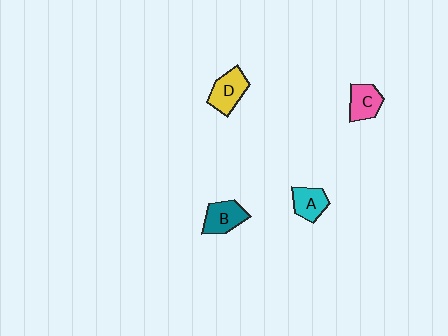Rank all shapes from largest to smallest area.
From largest to smallest: D (yellow), B (teal), C (pink), A (cyan).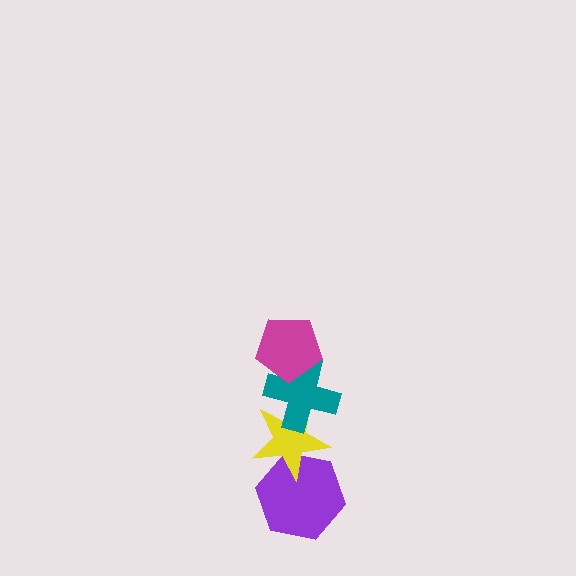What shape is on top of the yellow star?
The teal cross is on top of the yellow star.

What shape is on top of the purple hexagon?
The yellow star is on top of the purple hexagon.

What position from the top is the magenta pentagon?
The magenta pentagon is 1st from the top.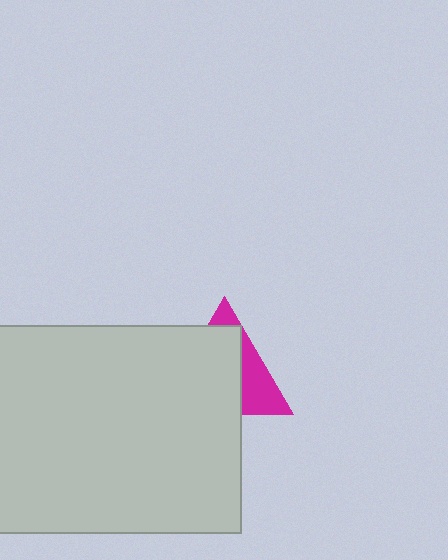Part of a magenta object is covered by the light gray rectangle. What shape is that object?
It is a triangle.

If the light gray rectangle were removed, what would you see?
You would see the complete magenta triangle.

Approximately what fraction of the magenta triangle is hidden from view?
Roughly 65% of the magenta triangle is hidden behind the light gray rectangle.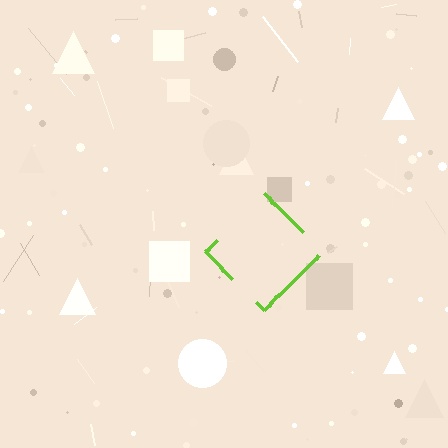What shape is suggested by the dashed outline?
The dashed outline suggests a diamond.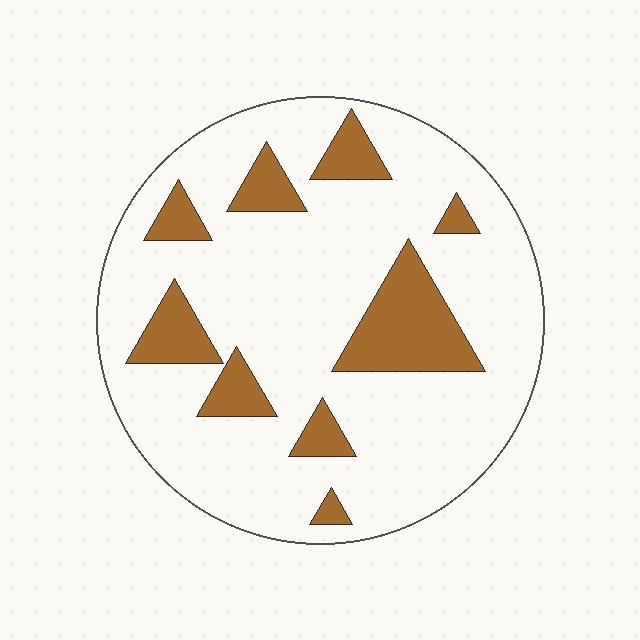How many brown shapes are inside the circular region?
9.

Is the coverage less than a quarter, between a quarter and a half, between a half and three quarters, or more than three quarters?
Less than a quarter.